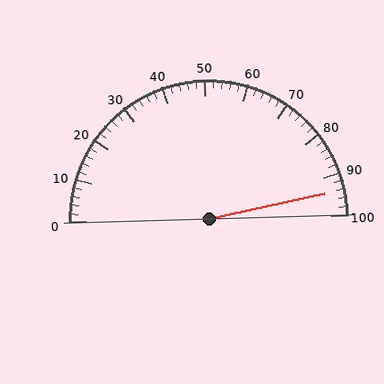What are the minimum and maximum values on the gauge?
The gauge ranges from 0 to 100.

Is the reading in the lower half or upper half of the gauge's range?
The reading is in the upper half of the range (0 to 100).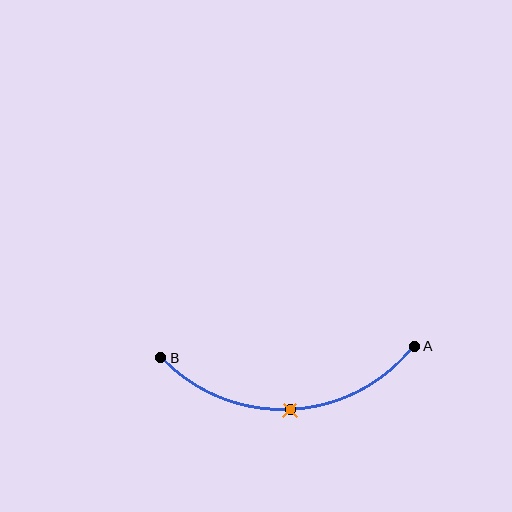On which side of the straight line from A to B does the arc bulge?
The arc bulges below the straight line connecting A and B.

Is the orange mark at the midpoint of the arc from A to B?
Yes. The orange mark lies on the arc at equal arc-length from both A and B — it is the arc midpoint.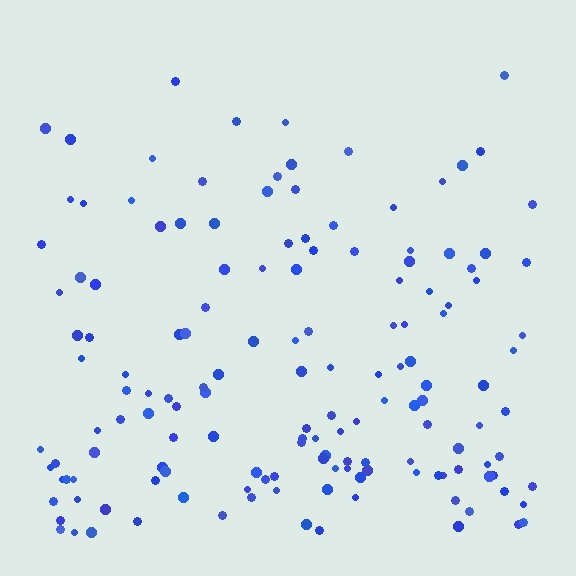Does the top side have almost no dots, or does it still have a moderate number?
Still a moderate number, just noticeably fewer than the bottom.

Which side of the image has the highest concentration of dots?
The bottom.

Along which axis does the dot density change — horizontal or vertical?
Vertical.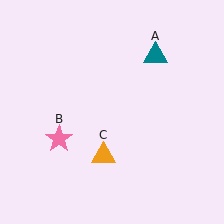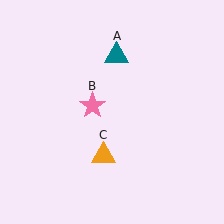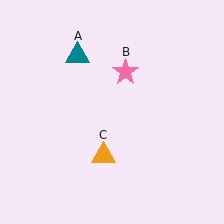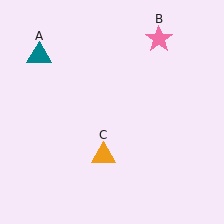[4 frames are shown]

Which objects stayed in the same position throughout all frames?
Orange triangle (object C) remained stationary.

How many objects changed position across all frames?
2 objects changed position: teal triangle (object A), pink star (object B).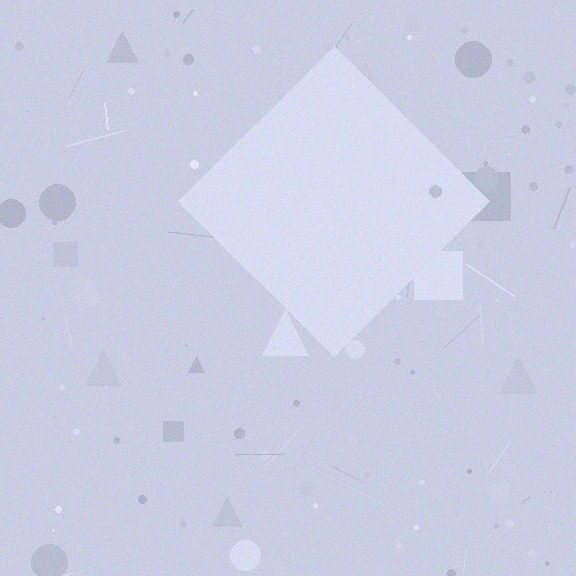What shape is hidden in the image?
A diamond is hidden in the image.